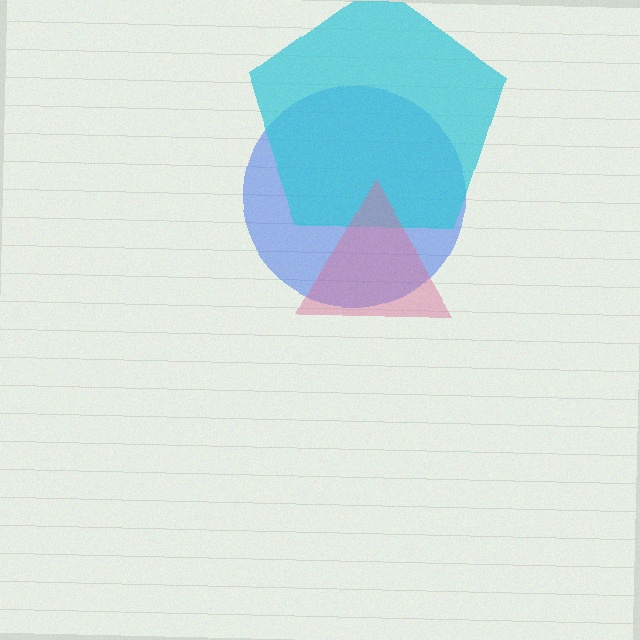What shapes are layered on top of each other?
The layered shapes are: a blue circle, a cyan pentagon, a pink triangle.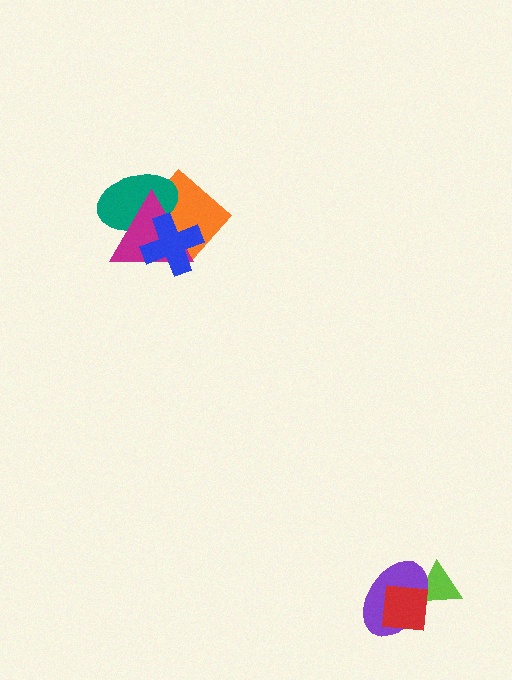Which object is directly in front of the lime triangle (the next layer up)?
The purple ellipse is directly in front of the lime triangle.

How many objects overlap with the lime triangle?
2 objects overlap with the lime triangle.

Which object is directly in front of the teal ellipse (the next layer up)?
The magenta triangle is directly in front of the teal ellipse.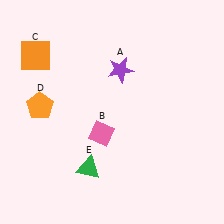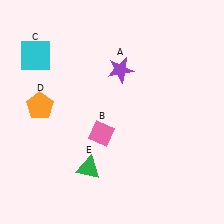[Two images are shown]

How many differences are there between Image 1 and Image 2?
There is 1 difference between the two images.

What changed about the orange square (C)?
In Image 1, C is orange. In Image 2, it changed to cyan.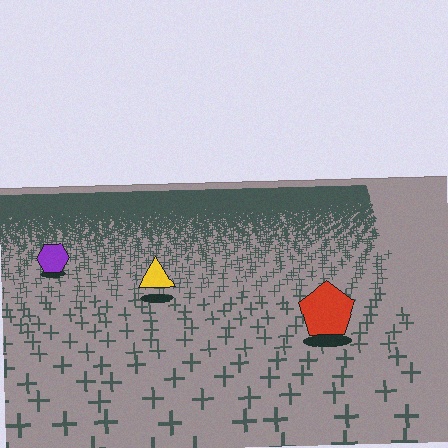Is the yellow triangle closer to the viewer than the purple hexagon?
Yes. The yellow triangle is closer — you can tell from the texture gradient: the ground texture is coarser near it.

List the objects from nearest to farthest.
From nearest to farthest: the red pentagon, the yellow triangle, the purple hexagon.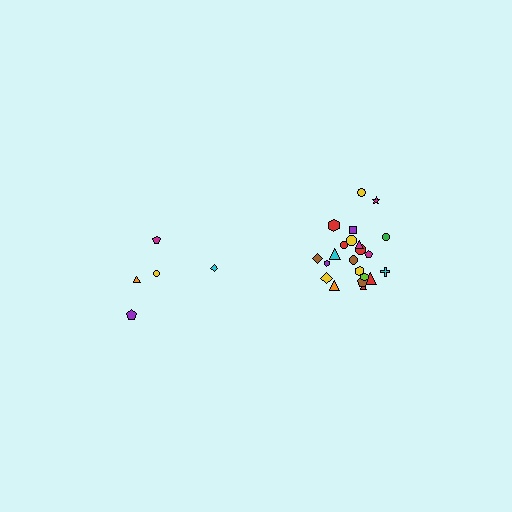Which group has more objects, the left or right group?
The right group.